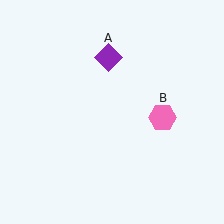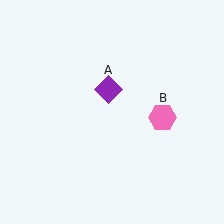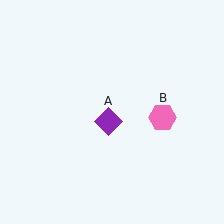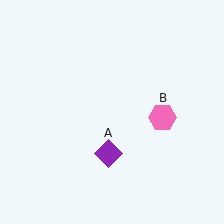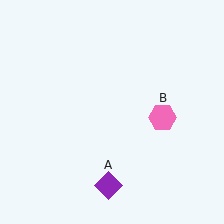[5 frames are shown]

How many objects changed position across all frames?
1 object changed position: purple diamond (object A).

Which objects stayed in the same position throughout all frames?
Pink hexagon (object B) remained stationary.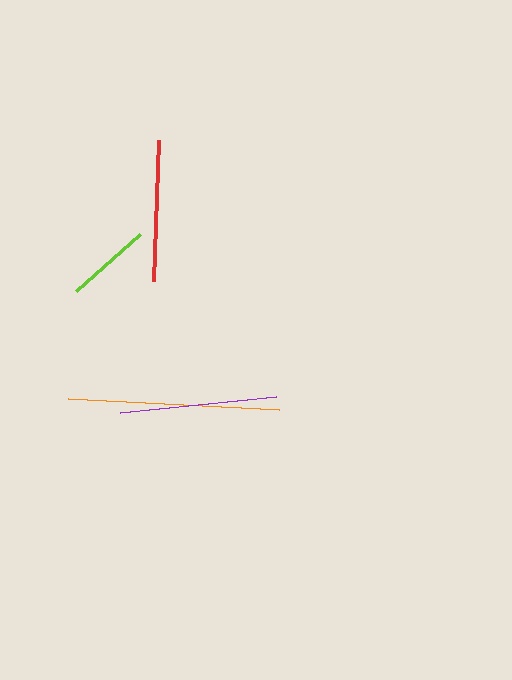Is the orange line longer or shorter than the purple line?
The orange line is longer than the purple line.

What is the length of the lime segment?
The lime segment is approximately 86 pixels long.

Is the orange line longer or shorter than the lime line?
The orange line is longer than the lime line.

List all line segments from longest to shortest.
From longest to shortest: orange, purple, red, lime.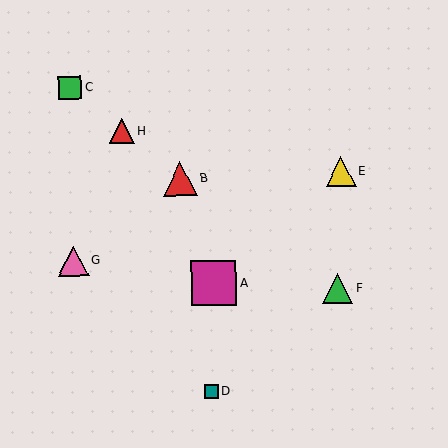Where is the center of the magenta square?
The center of the magenta square is at (214, 283).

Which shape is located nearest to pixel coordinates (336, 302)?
The green triangle (labeled F) at (337, 288) is nearest to that location.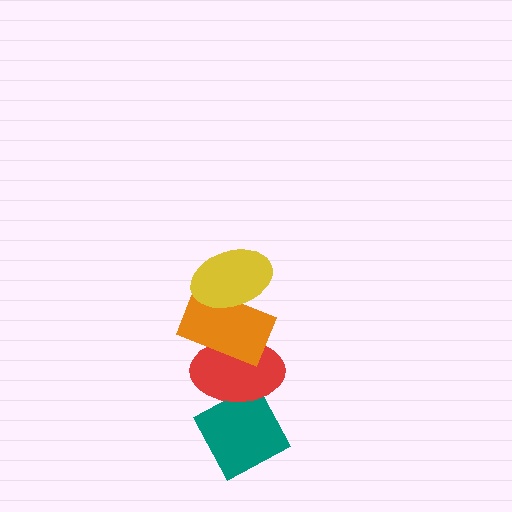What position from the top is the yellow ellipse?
The yellow ellipse is 1st from the top.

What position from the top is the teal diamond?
The teal diamond is 4th from the top.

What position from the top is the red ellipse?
The red ellipse is 3rd from the top.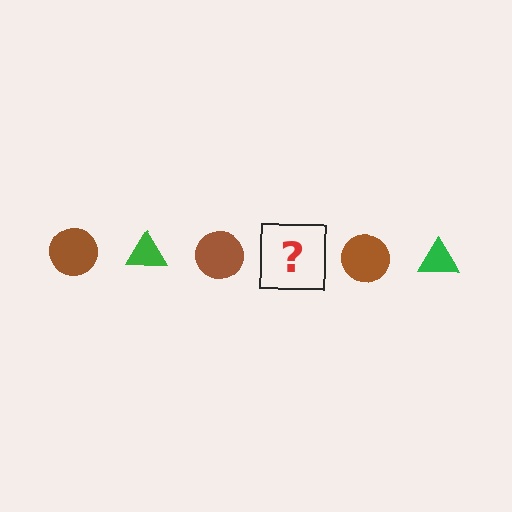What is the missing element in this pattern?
The missing element is a green triangle.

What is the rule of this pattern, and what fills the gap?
The rule is that the pattern alternates between brown circle and green triangle. The gap should be filled with a green triangle.